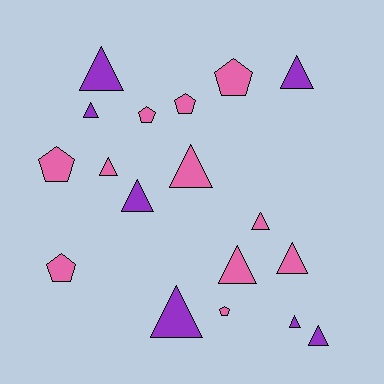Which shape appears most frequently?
Triangle, with 12 objects.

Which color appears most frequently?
Pink, with 11 objects.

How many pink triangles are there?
There are 5 pink triangles.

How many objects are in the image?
There are 18 objects.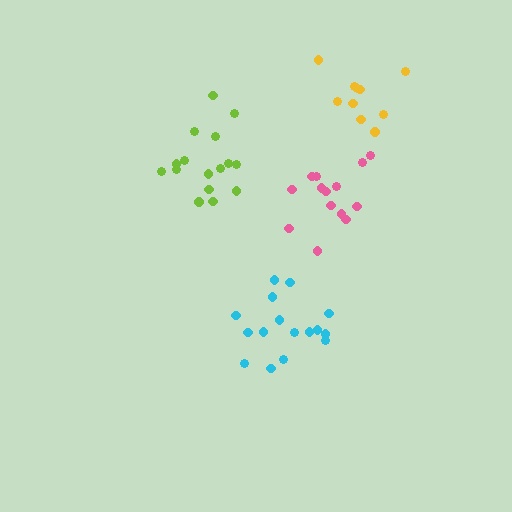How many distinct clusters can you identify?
There are 4 distinct clusters.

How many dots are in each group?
Group 1: 10 dots, Group 2: 16 dots, Group 3: 14 dots, Group 4: 16 dots (56 total).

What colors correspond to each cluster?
The clusters are colored: yellow, lime, pink, cyan.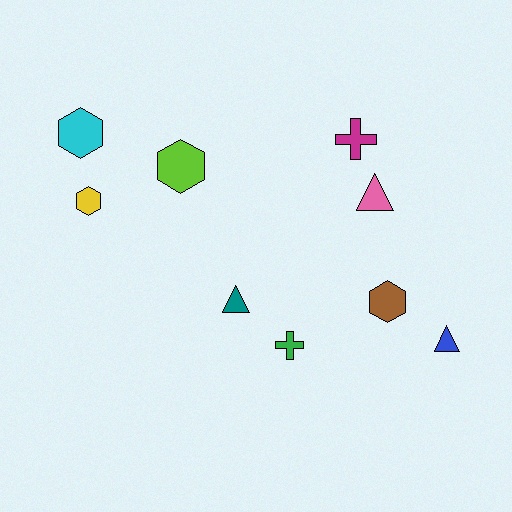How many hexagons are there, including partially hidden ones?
There are 4 hexagons.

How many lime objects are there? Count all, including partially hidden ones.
There is 1 lime object.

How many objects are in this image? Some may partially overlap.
There are 9 objects.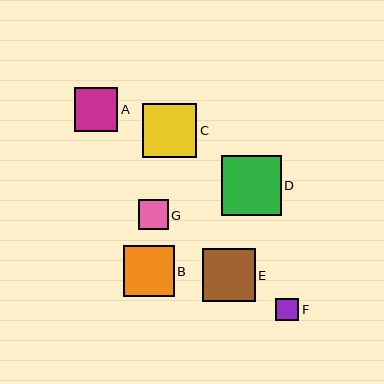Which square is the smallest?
Square F is the smallest with a size of approximately 23 pixels.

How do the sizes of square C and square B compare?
Square C and square B are approximately the same size.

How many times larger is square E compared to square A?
Square E is approximately 1.2 times the size of square A.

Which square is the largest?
Square D is the largest with a size of approximately 60 pixels.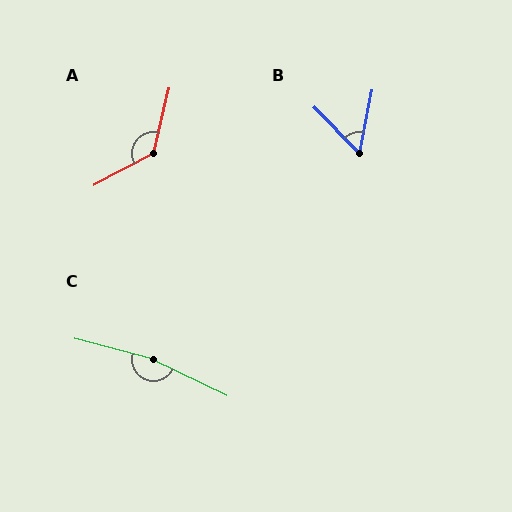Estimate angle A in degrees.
Approximately 132 degrees.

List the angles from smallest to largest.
B (56°), A (132°), C (169°).